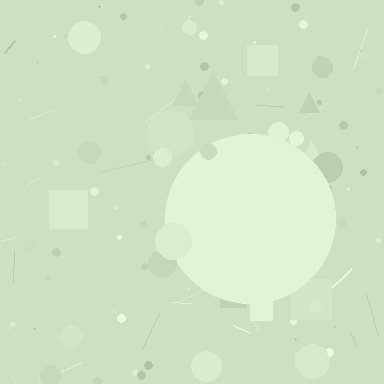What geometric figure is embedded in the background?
A circle is embedded in the background.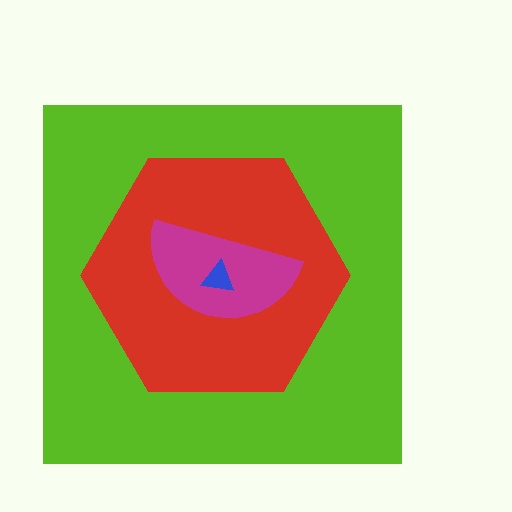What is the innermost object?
The blue triangle.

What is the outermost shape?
The lime square.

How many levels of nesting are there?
4.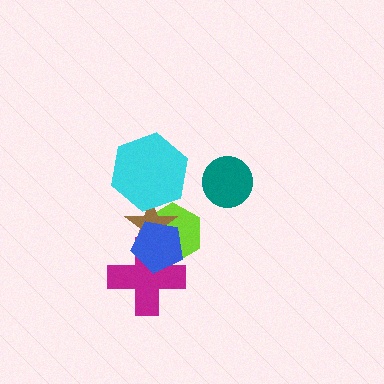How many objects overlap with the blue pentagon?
3 objects overlap with the blue pentagon.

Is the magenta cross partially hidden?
Yes, it is partially covered by another shape.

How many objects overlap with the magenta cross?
3 objects overlap with the magenta cross.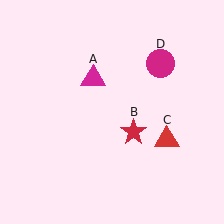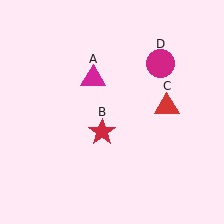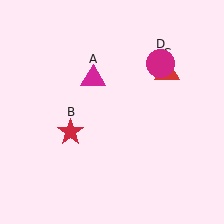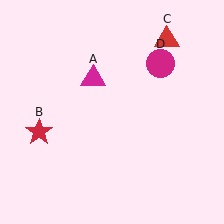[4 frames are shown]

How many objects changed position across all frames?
2 objects changed position: red star (object B), red triangle (object C).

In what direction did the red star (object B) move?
The red star (object B) moved left.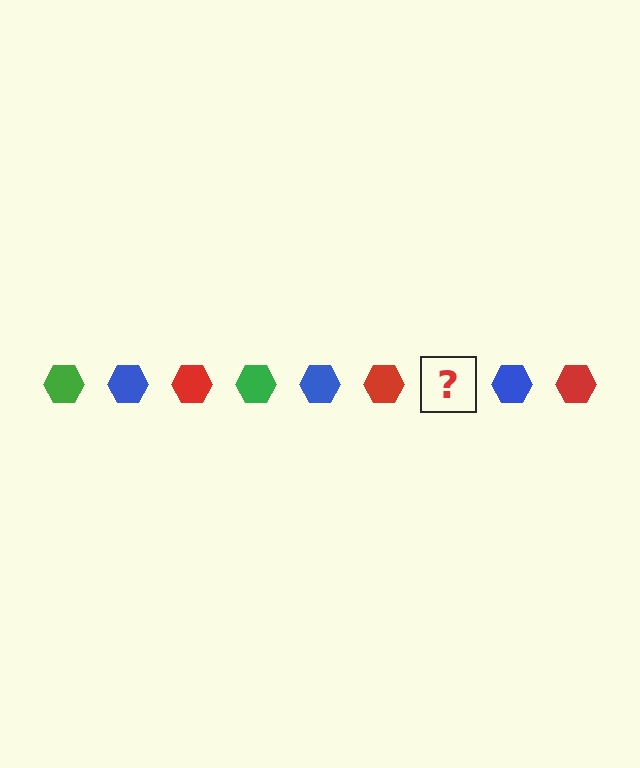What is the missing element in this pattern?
The missing element is a green hexagon.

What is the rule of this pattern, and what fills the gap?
The rule is that the pattern cycles through green, blue, red hexagons. The gap should be filled with a green hexagon.